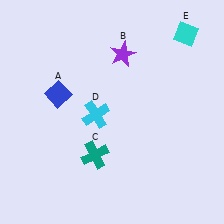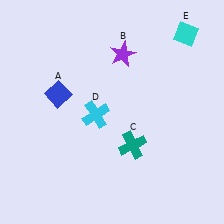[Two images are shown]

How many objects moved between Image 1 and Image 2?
1 object moved between the two images.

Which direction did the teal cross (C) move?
The teal cross (C) moved right.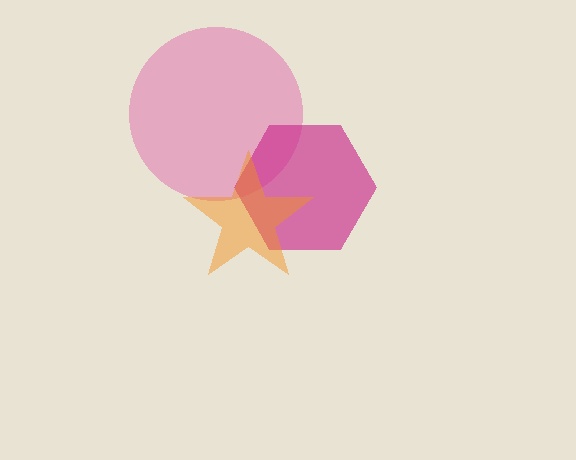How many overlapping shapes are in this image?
There are 3 overlapping shapes in the image.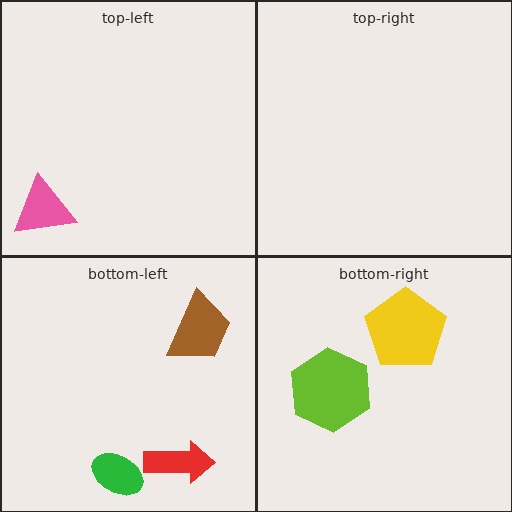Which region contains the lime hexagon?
The bottom-right region.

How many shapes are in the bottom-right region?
2.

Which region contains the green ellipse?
The bottom-left region.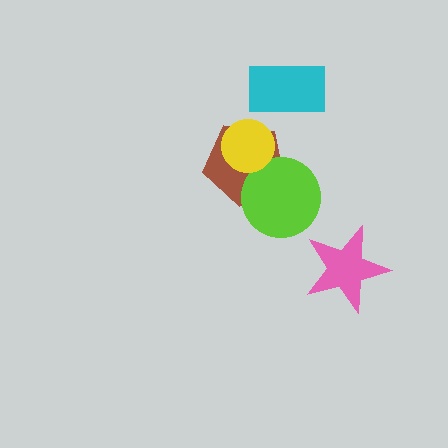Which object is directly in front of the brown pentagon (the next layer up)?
The lime circle is directly in front of the brown pentagon.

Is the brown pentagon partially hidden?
Yes, it is partially covered by another shape.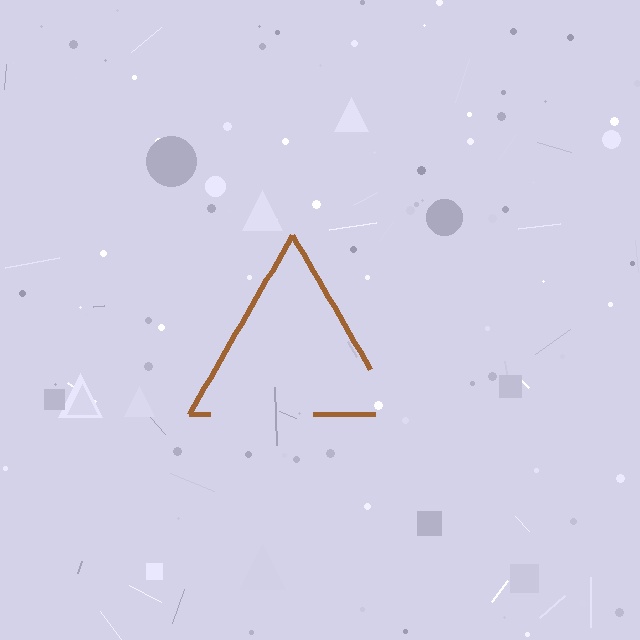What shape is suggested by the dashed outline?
The dashed outline suggests a triangle.